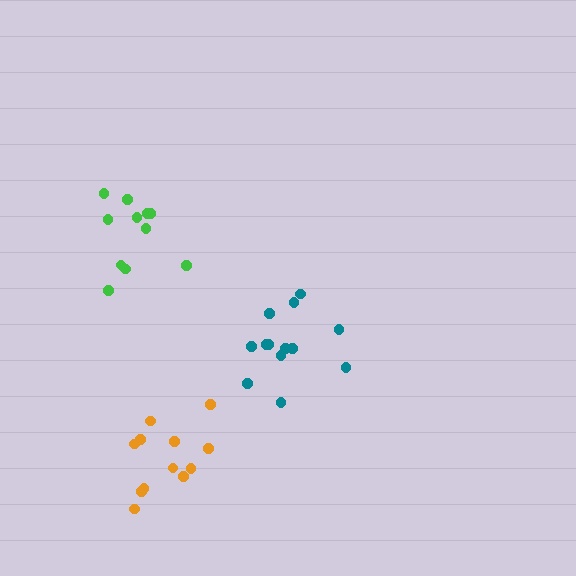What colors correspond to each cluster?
The clusters are colored: green, orange, teal.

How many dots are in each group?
Group 1: 11 dots, Group 2: 12 dots, Group 3: 13 dots (36 total).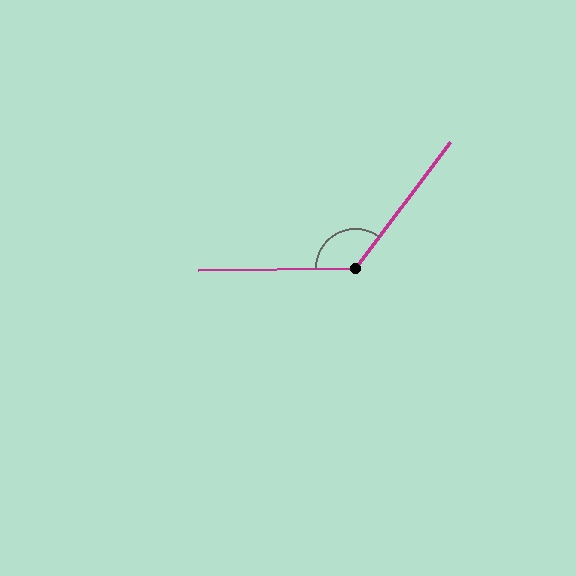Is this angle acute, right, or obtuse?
It is obtuse.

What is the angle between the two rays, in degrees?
Approximately 128 degrees.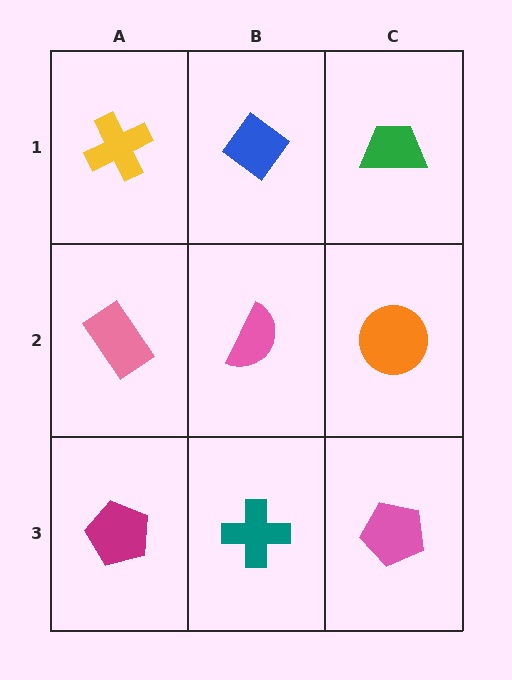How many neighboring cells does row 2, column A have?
3.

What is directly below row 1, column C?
An orange circle.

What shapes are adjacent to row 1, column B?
A pink semicircle (row 2, column B), a yellow cross (row 1, column A), a green trapezoid (row 1, column C).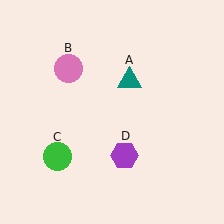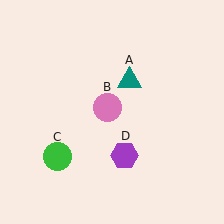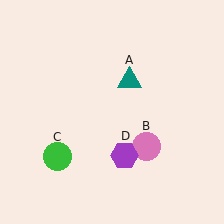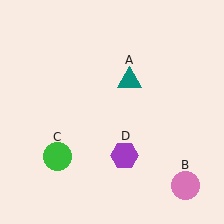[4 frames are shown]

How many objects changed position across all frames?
1 object changed position: pink circle (object B).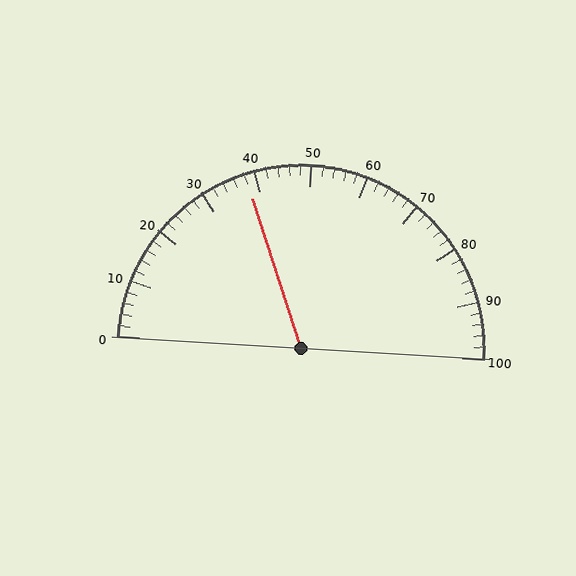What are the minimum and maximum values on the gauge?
The gauge ranges from 0 to 100.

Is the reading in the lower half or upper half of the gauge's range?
The reading is in the lower half of the range (0 to 100).